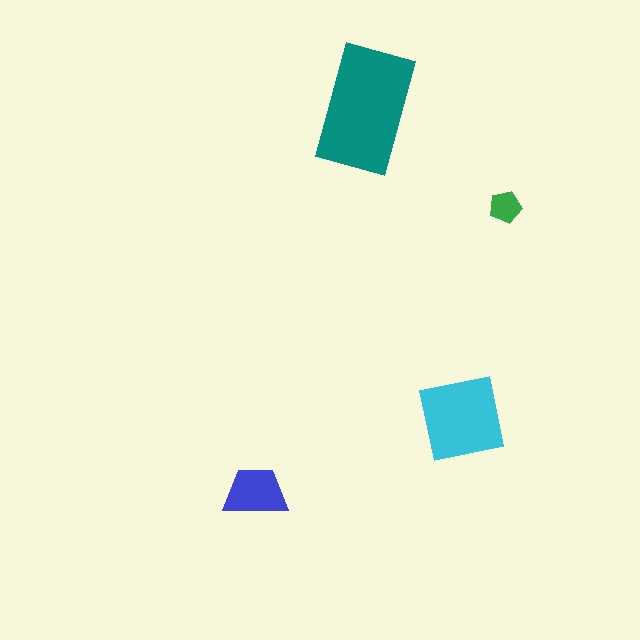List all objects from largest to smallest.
The teal rectangle, the cyan square, the blue trapezoid, the green pentagon.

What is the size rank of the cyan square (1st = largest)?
2nd.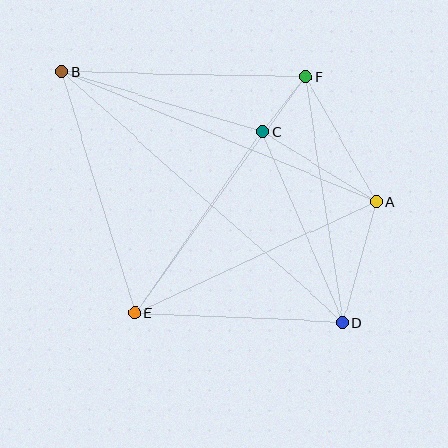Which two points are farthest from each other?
Points B and D are farthest from each other.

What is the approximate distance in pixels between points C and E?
The distance between C and E is approximately 221 pixels.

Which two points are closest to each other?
Points C and F are closest to each other.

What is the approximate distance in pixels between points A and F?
The distance between A and F is approximately 144 pixels.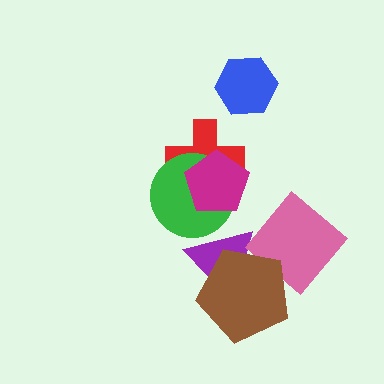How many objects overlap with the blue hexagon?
0 objects overlap with the blue hexagon.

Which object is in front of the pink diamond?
The brown pentagon is in front of the pink diamond.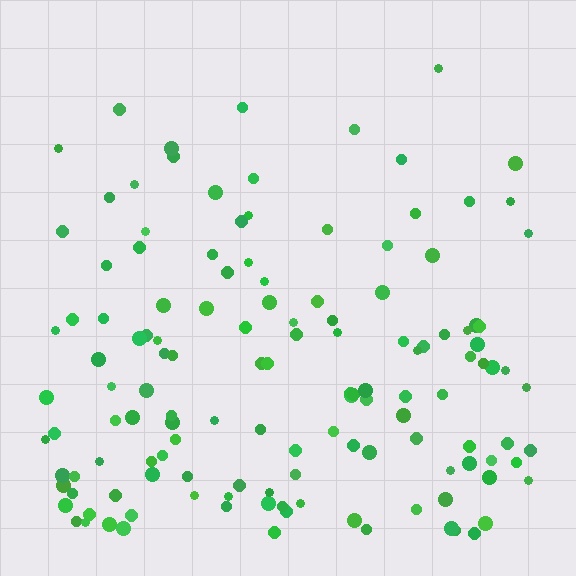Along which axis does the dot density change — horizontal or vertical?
Vertical.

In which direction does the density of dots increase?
From top to bottom, with the bottom side densest.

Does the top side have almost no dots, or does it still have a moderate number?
Still a moderate number, just noticeably fewer than the bottom.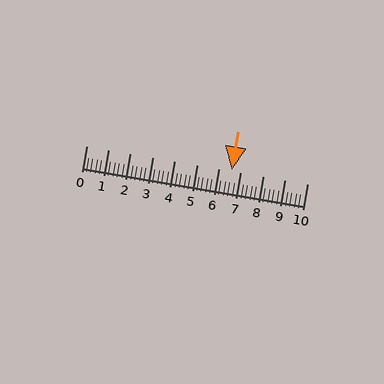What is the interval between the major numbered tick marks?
The major tick marks are spaced 1 units apart.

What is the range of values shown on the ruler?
The ruler shows values from 0 to 10.